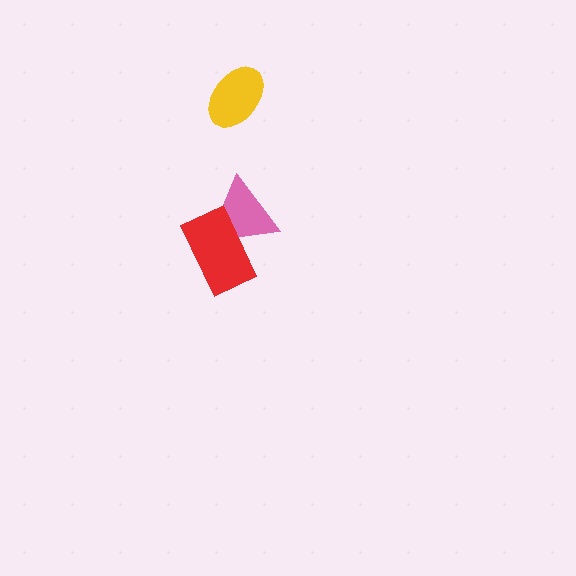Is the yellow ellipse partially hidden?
No, no other shape covers it.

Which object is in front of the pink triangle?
The red rectangle is in front of the pink triangle.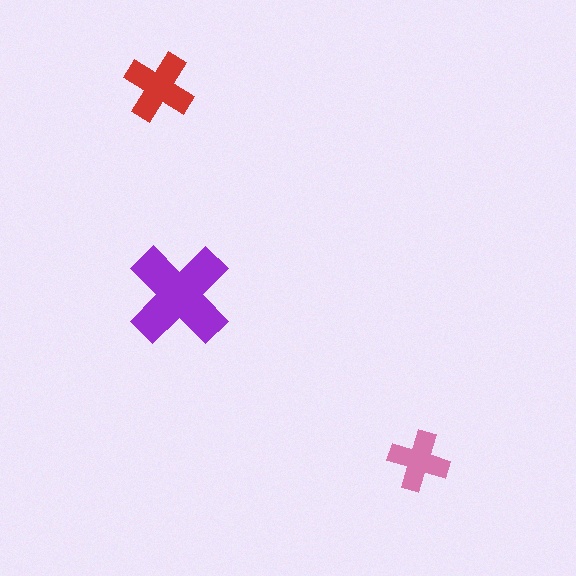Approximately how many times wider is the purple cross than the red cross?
About 1.5 times wider.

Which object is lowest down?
The pink cross is bottommost.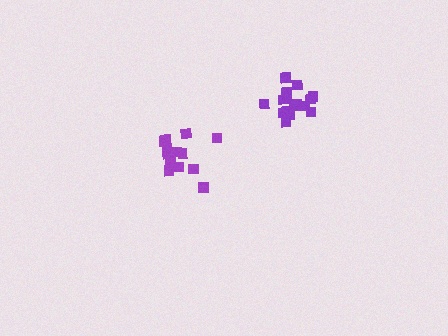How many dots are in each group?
Group 1: 14 dots, Group 2: 17 dots (31 total).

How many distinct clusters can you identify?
There are 2 distinct clusters.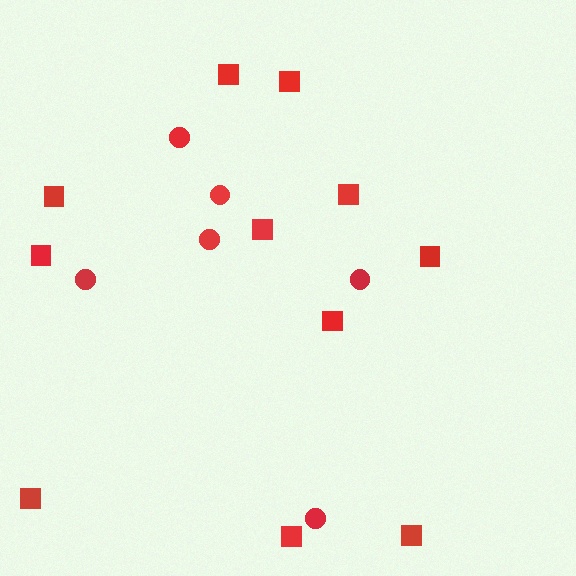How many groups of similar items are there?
There are 2 groups: one group of circles (6) and one group of squares (11).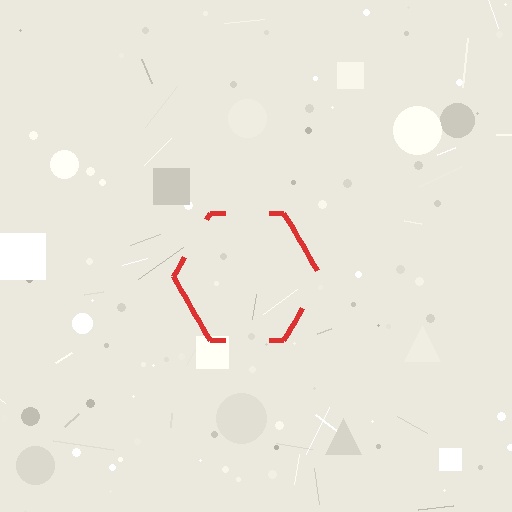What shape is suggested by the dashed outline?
The dashed outline suggests a hexagon.